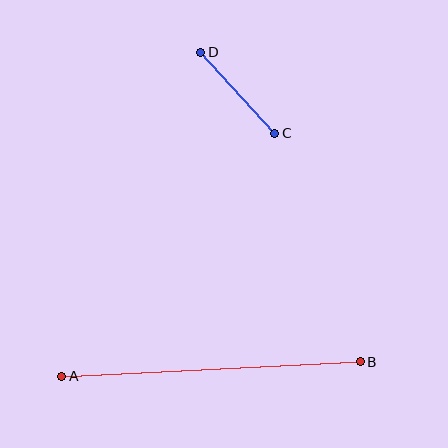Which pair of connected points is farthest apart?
Points A and B are farthest apart.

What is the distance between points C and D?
The distance is approximately 110 pixels.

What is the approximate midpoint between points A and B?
The midpoint is at approximately (211, 369) pixels.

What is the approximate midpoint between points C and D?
The midpoint is at approximately (238, 93) pixels.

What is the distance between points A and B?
The distance is approximately 299 pixels.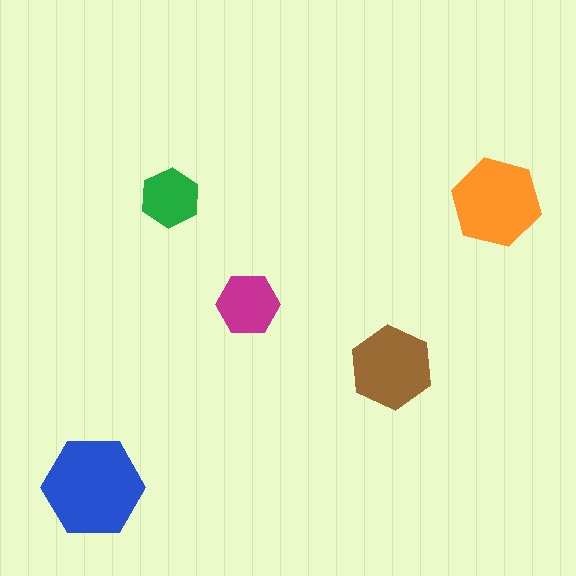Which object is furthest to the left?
The blue hexagon is leftmost.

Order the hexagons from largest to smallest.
the blue one, the orange one, the brown one, the magenta one, the green one.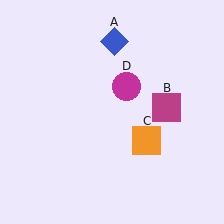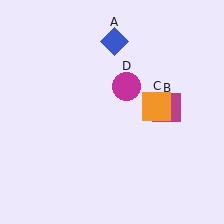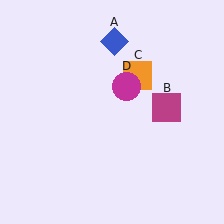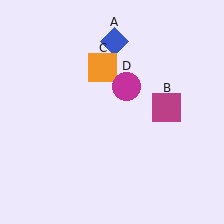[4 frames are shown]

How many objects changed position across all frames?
1 object changed position: orange square (object C).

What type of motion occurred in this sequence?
The orange square (object C) rotated counterclockwise around the center of the scene.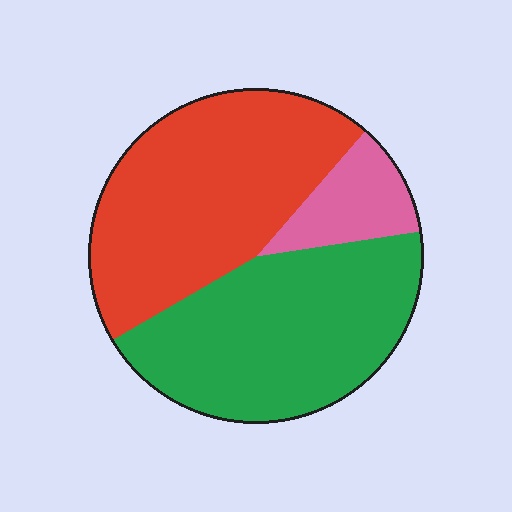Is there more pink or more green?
Green.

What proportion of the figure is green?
Green takes up between a third and a half of the figure.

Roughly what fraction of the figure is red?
Red takes up between a quarter and a half of the figure.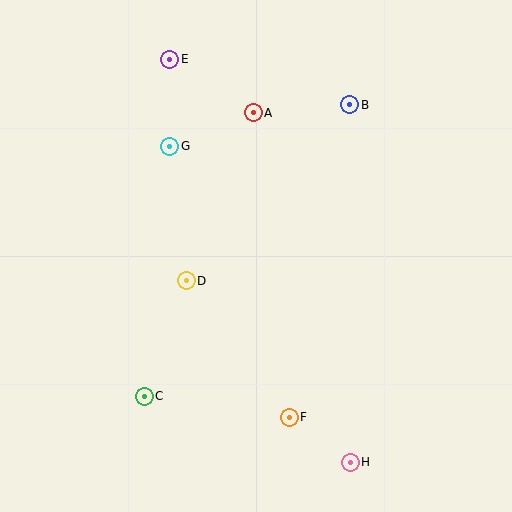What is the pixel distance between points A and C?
The distance between A and C is 304 pixels.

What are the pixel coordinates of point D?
Point D is at (186, 281).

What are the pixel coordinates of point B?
Point B is at (350, 105).